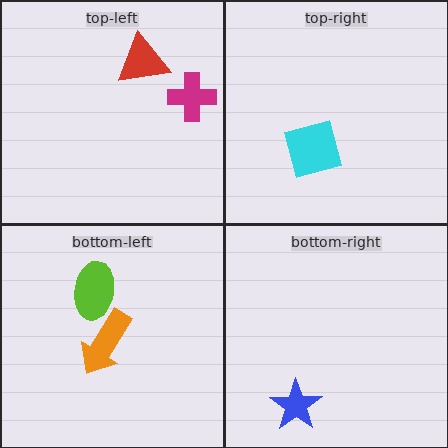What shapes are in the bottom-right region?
The blue star.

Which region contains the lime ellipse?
The bottom-left region.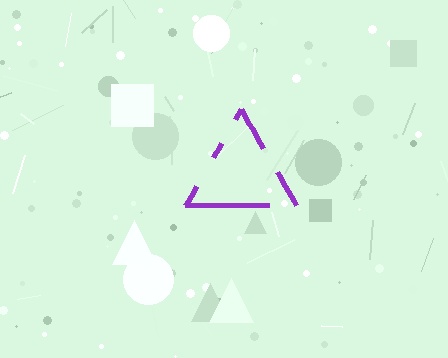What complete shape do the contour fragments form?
The contour fragments form a triangle.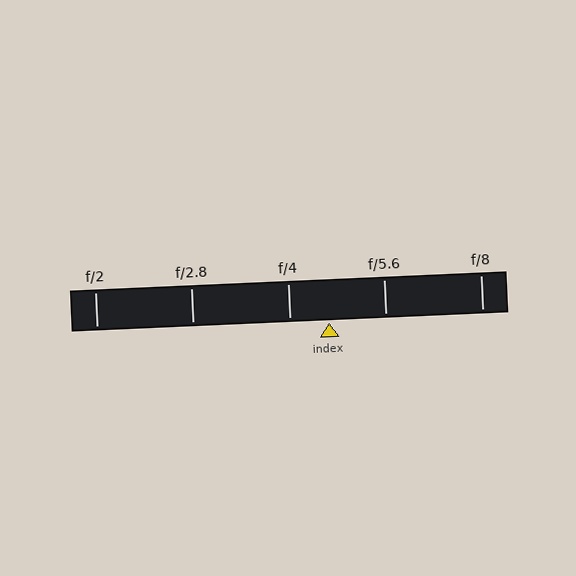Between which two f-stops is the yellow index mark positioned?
The index mark is between f/4 and f/5.6.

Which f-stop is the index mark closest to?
The index mark is closest to f/4.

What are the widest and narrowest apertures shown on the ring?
The widest aperture shown is f/2 and the narrowest is f/8.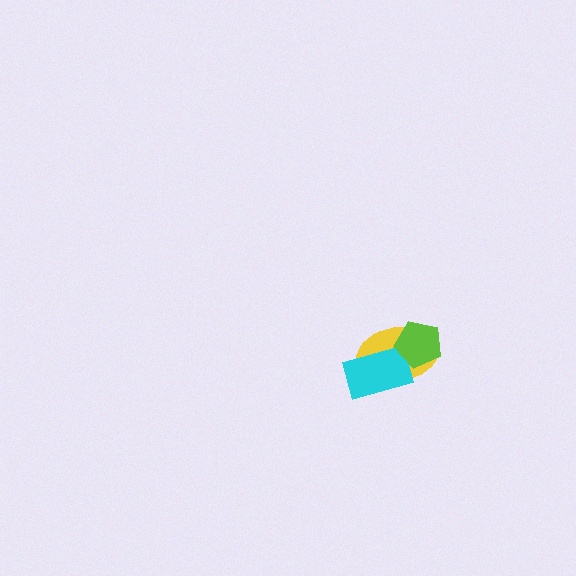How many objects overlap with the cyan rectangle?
2 objects overlap with the cyan rectangle.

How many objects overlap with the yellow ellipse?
2 objects overlap with the yellow ellipse.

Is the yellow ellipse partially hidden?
Yes, it is partially covered by another shape.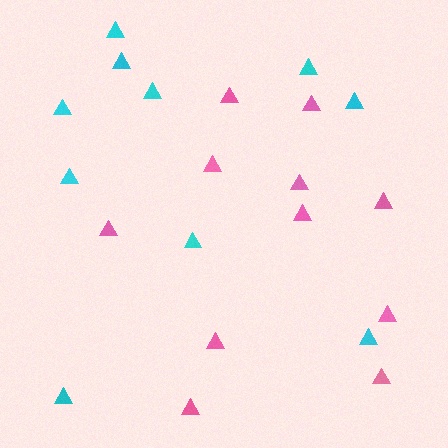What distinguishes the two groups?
There are 2 groups: one group of pink triangles (11) and one group of cyan triangles (10).